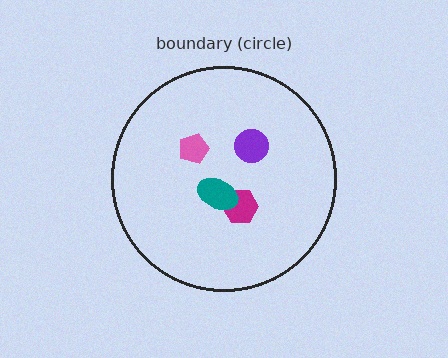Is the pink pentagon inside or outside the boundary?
Inside.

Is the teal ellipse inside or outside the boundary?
Inside.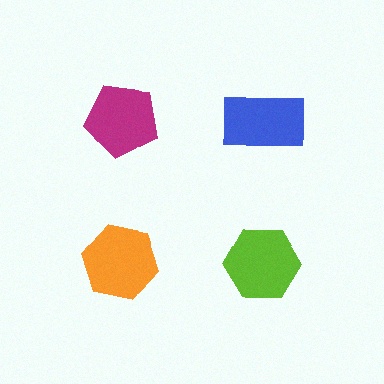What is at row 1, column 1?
A magenta pentagon.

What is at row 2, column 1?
An orange hexagon.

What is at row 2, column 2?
A lime hexagon.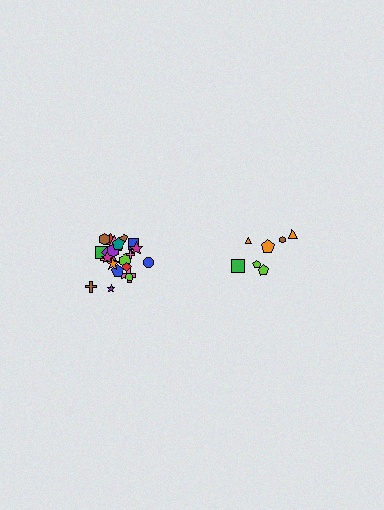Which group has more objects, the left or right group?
The left group.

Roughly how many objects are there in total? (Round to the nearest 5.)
Roughly 30 objects in total.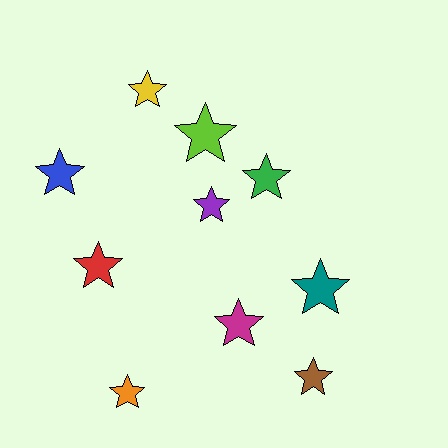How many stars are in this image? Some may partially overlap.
There are 10 stars.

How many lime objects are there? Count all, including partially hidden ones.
There is 1 lime object.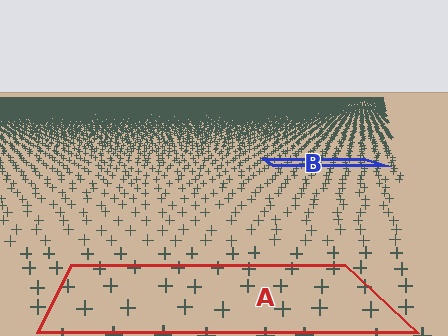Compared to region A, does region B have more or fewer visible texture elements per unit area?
Region B has more texture elements per unit area — they are packed more densely because it is farther away.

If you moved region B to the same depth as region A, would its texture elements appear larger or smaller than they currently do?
They would appear larger. At a closer depth, the same texture elements are projected at a bigger on-screen size.